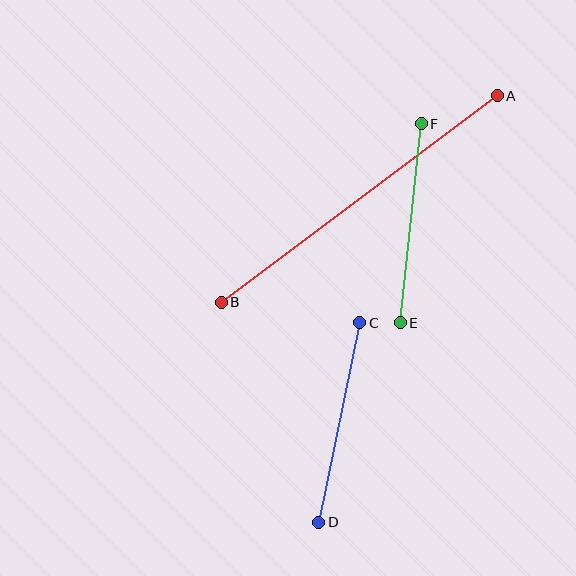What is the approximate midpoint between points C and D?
The midpoint is at approximately (339, 423) pixels.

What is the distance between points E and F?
The distance is approximately 200 pixels.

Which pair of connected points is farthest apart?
Points A and B are farthest apart.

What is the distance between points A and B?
The distance is approximately 345 pixels.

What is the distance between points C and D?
The distance is approximately 203 pixels.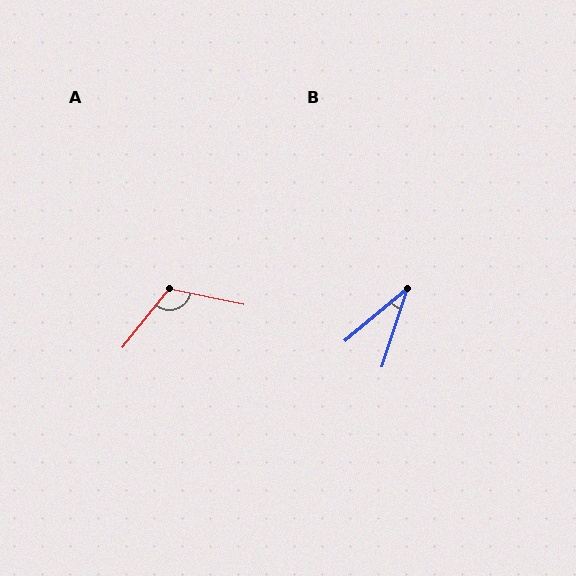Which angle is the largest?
A, at approximately 117 degrees.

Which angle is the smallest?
B, at approximately 32 degrees.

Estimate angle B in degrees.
Approximately 32 degrees.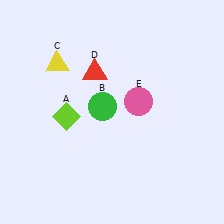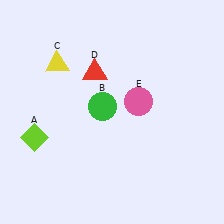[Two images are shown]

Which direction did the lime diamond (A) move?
The lime diamond (A) moved left.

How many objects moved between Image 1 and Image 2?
1 object moved between the two images.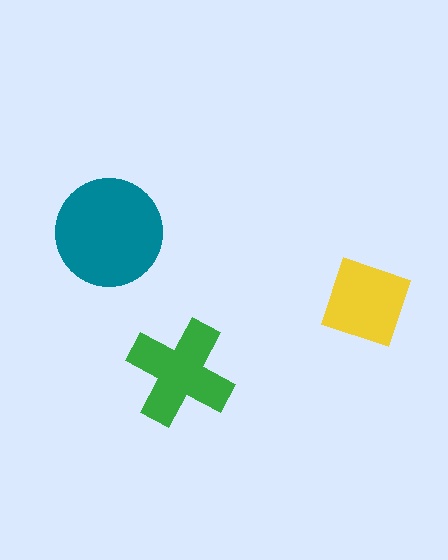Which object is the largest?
The teal circle.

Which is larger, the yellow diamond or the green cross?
The green cross.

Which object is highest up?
The teal circle is topmost.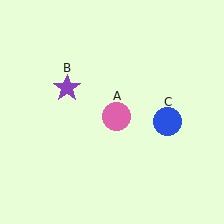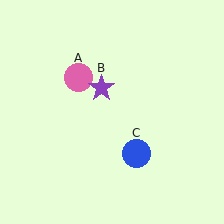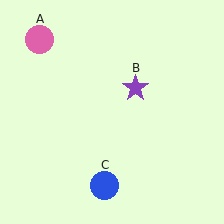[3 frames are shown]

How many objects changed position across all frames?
3 objects changed position: pink circle (object A), purple star (object B), blue circle (object C).